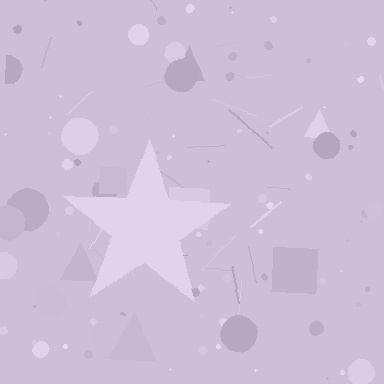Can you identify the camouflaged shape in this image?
The camouflaged shape is a star.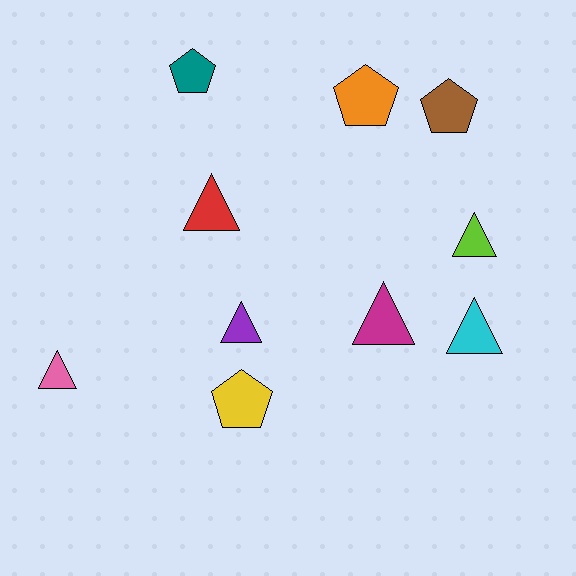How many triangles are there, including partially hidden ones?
There are 6 triangles.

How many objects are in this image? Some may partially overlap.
There are 10 objects.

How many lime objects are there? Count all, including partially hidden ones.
There is 1 lime object.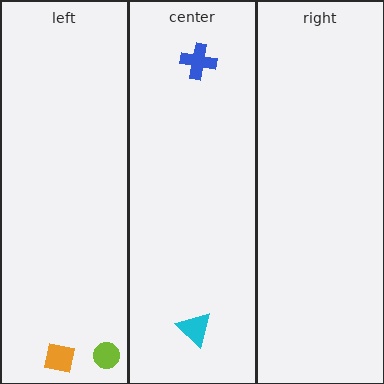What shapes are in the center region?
The blue cross, the cyan triangle.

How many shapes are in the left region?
2.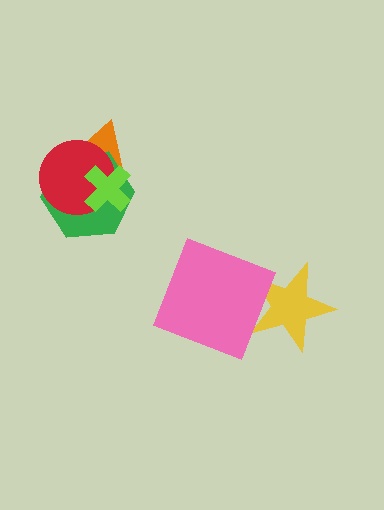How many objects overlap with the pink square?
1 object overlaps with the pink square.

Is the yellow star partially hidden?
Yes, it is partially covered by another shape.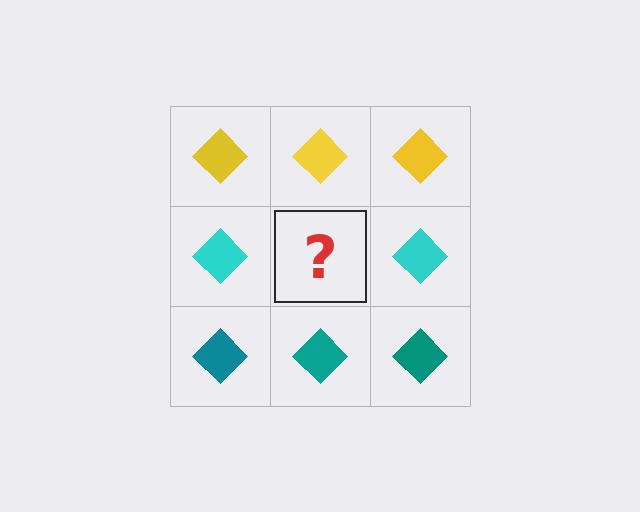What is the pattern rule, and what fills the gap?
The rule is that each row has a consistent color. The gap should be filled with a cyan diamond.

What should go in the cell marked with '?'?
The missing cell should contain a cyan diamond.